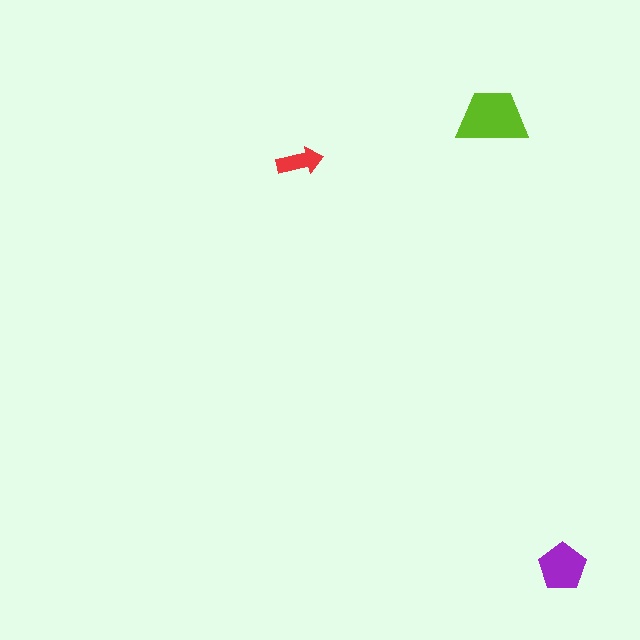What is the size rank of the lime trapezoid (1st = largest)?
1st.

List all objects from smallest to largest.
The red arrow, the purple pentagon, the lime trapezoid.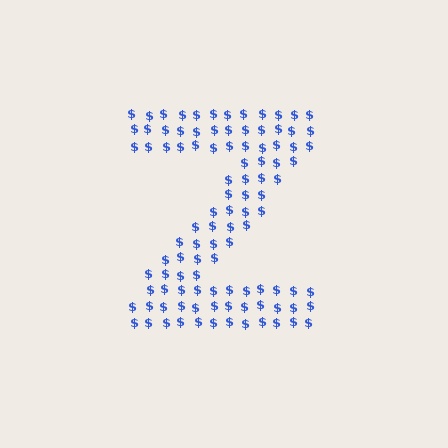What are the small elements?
The small elements are dollar signs.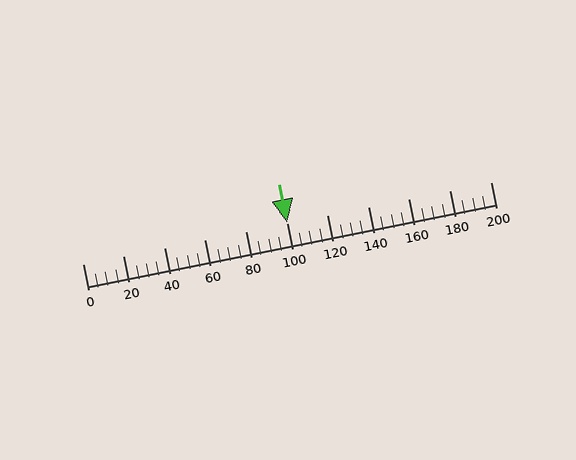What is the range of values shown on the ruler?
The ruler shows values from 0 to 200.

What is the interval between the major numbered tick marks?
The major tick marks are spaced 20 units apart.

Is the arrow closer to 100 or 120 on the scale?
The arrow is closer to 100.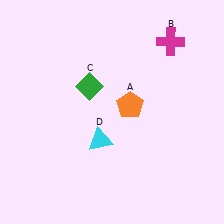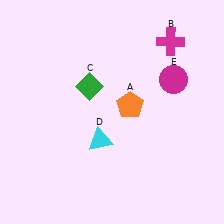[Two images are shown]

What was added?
A magenta circle (E) was added in Image 2.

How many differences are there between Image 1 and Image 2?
There is 1 difference between the two images.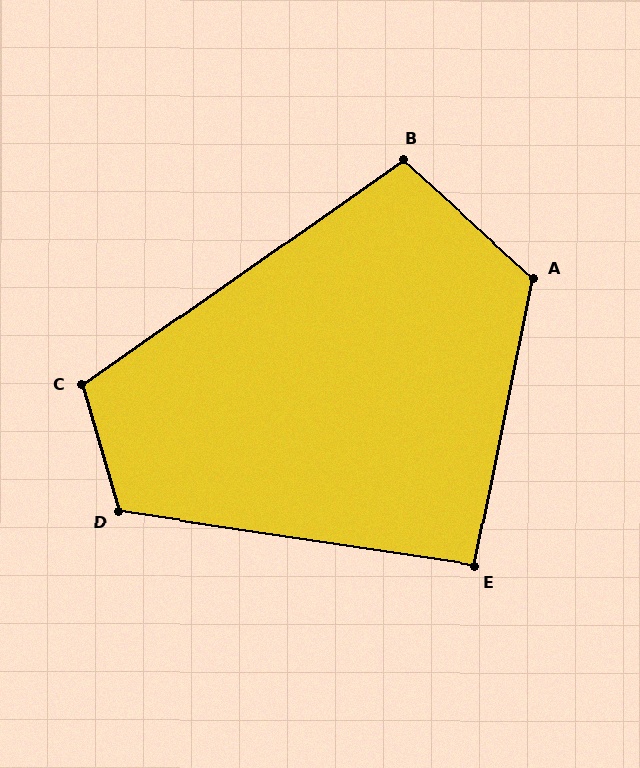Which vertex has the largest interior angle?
A, at approximately 120 degrees.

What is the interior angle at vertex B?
Approximately 103 degrees (obtuse).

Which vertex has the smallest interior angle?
E, at approximately 93 degrees.